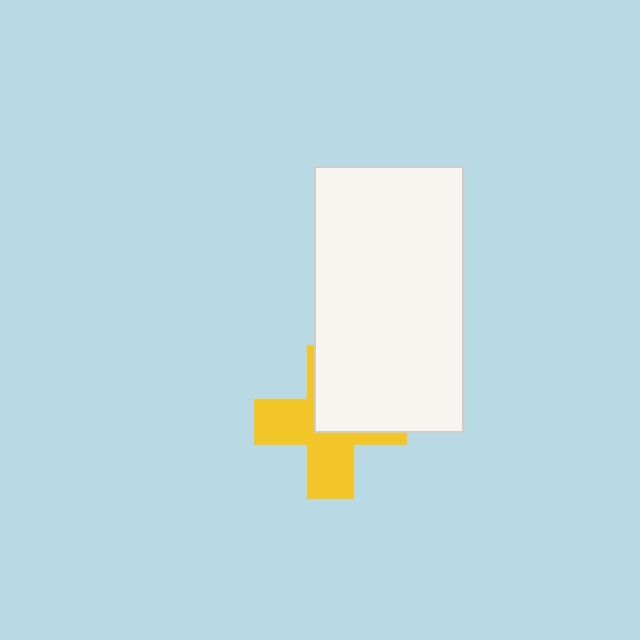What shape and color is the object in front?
The object in front is a white rectangle.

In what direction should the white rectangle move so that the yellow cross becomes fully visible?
The white rectangle should move toward the upper-right. That is the shortest direction to clear the overlap and leave the yellow cross fully visible.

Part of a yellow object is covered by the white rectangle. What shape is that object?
It is a cross.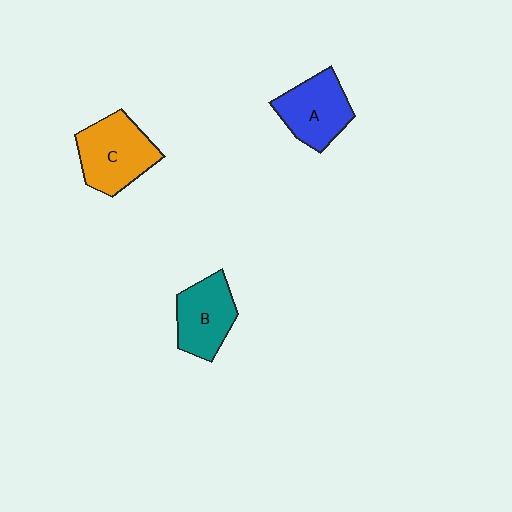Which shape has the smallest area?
Shape B (teal).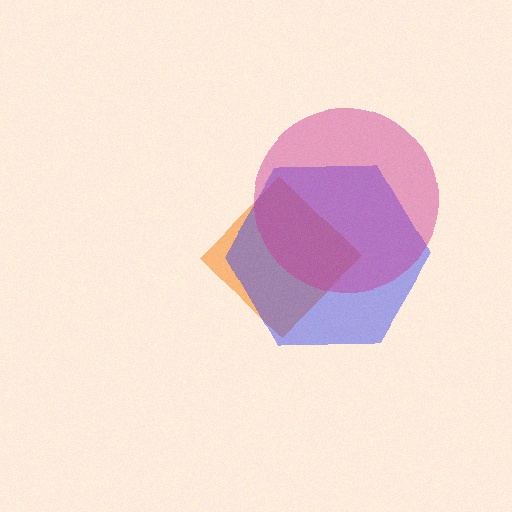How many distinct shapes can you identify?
There are 3 distinct shapes: an orange diamond, a blue hexagon, a magenta circle.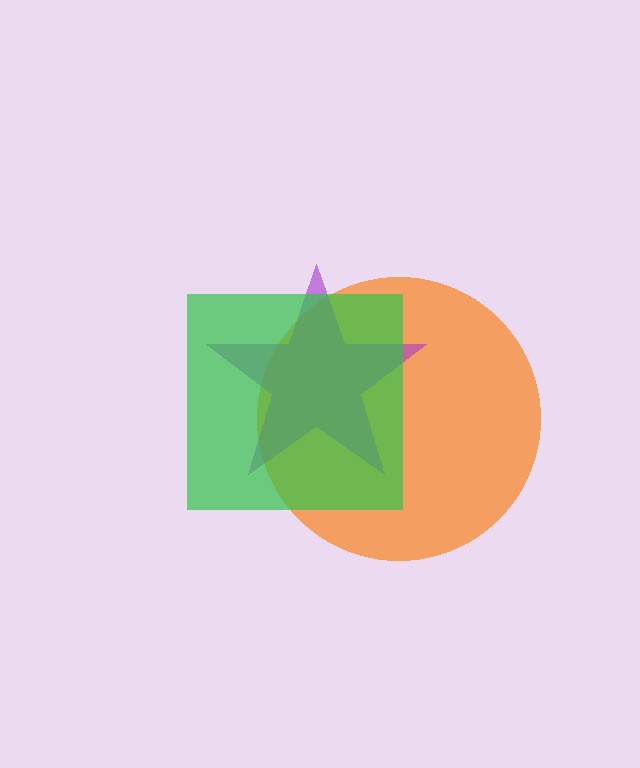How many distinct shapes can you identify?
There are 3 distinct shapes: an orange circle, a purple star, a green square.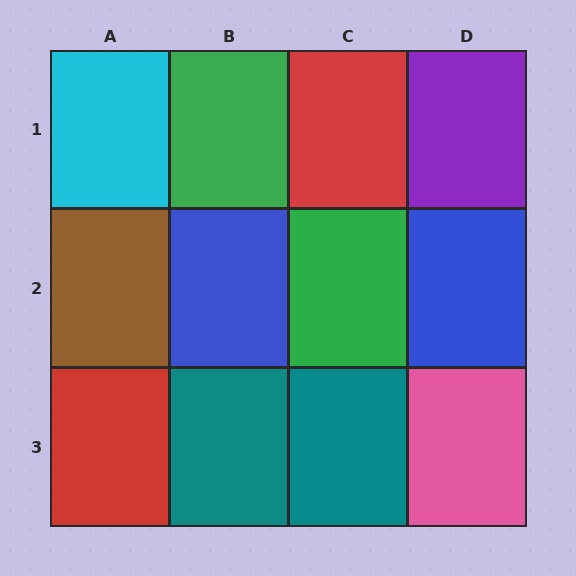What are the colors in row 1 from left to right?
Cyan, green, red, purple.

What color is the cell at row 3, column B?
Teal.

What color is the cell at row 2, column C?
Green.